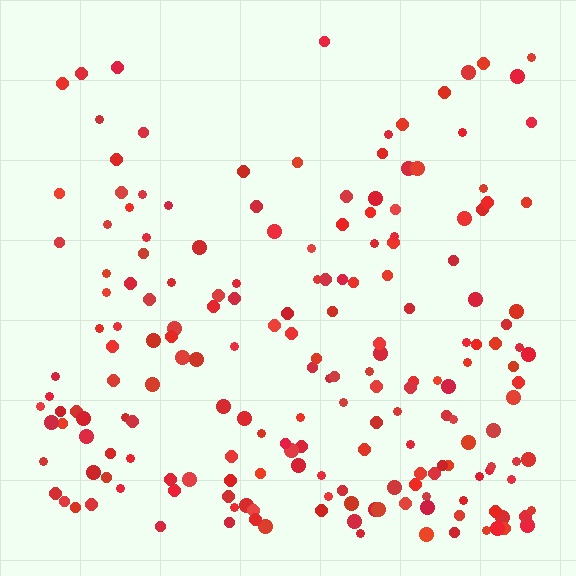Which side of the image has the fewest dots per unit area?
The top.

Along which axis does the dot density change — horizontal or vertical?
Vertical.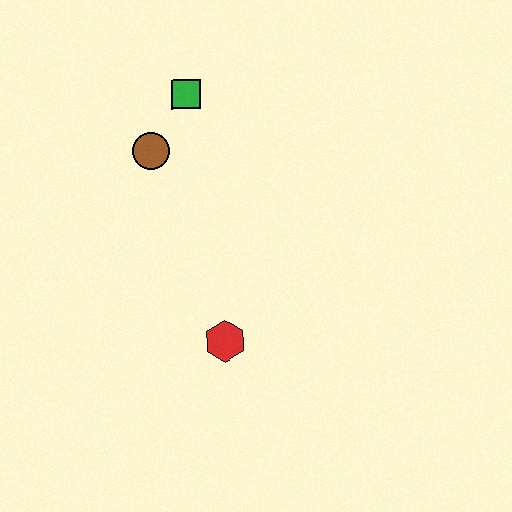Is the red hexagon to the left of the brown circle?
No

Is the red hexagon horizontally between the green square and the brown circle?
No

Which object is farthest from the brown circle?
The red hexagon is farthest from the brown circle.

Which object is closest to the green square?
The brown circle is closest to the green square.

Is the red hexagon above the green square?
No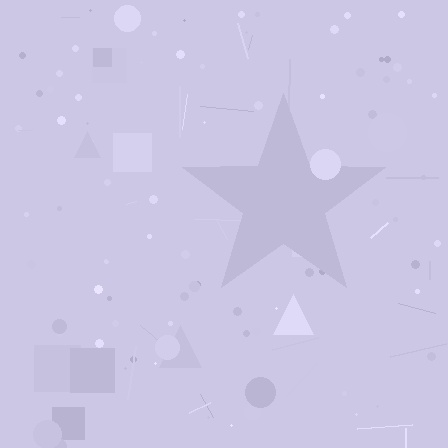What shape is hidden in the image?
A star is hidden in the image.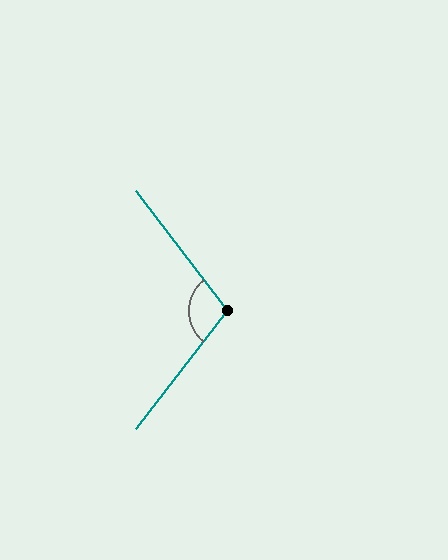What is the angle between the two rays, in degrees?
Approximately 105 degrees.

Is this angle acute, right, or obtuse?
It is obtuse.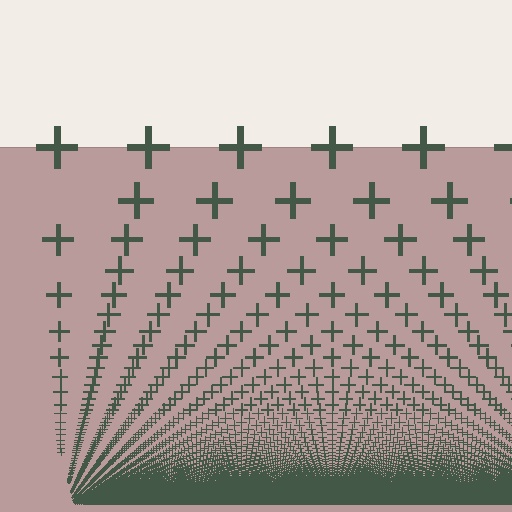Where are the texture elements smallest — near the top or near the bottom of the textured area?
Near the bottom.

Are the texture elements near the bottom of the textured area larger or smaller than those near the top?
Smaller. The gradient is inverted — elements near the bottom are smaller and denser.